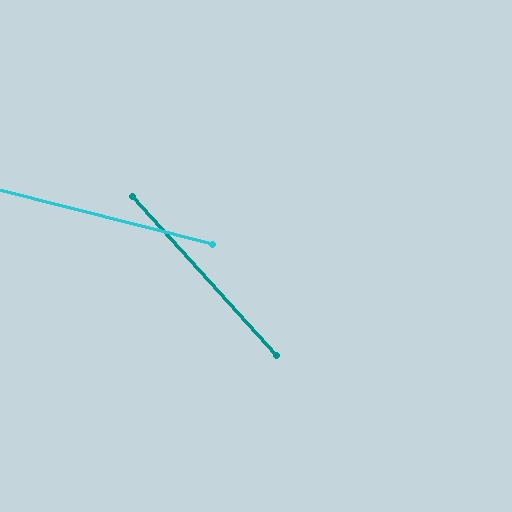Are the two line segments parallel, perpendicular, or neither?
Neither parallel nor perpendicular — they differ by about 34°.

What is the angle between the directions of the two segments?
Approximately 34 degrees.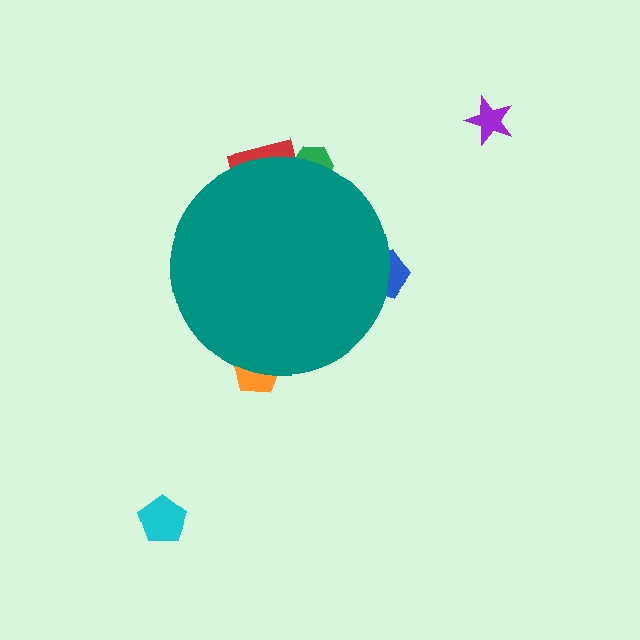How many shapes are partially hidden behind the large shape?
4 shapes are partially hidden.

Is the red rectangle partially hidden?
Yes, the red rectangle is partially hidden behind the teal circle.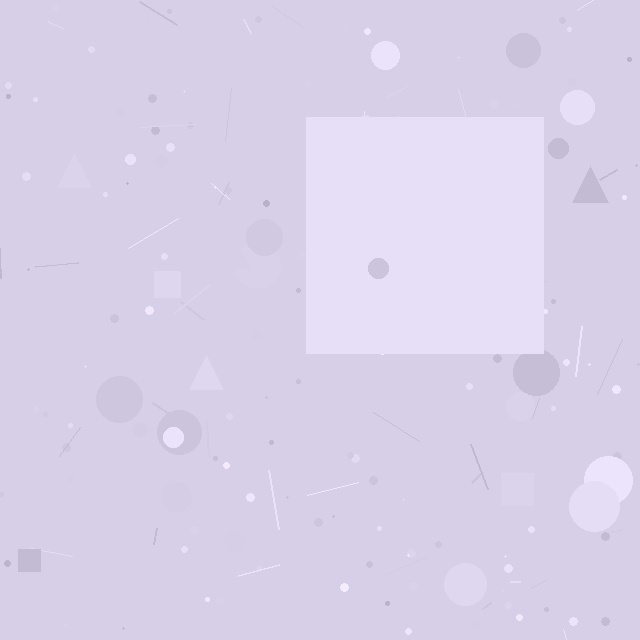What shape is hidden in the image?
A square is hidden in the image.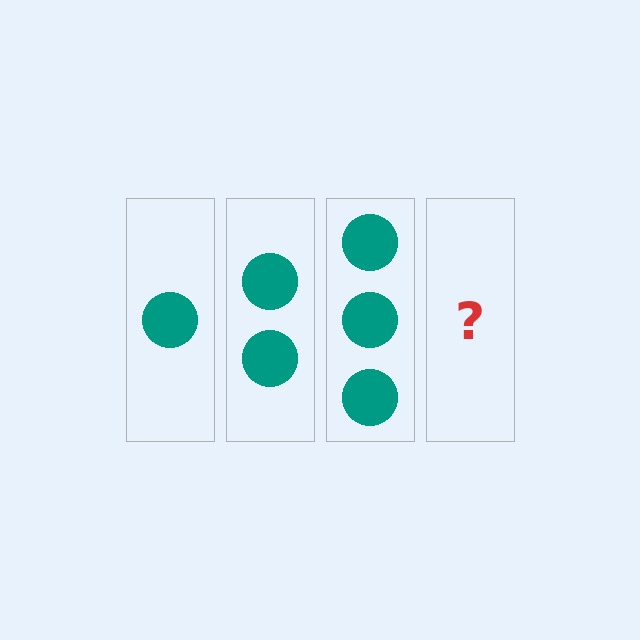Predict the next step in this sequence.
The next step is 4 circles.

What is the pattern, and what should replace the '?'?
The pattern is that each step adds one more circle. The '?' should be 4 circles.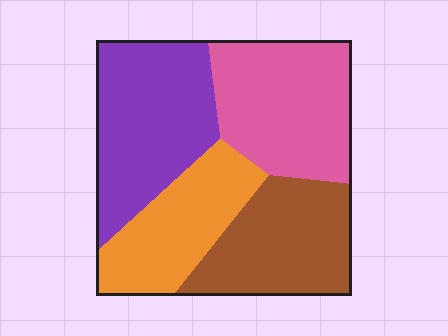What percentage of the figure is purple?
Purple takes up between a quarter and a half of the figure.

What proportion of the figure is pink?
Pink takes up between a sixth and a third of the figure.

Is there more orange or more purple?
Purple.